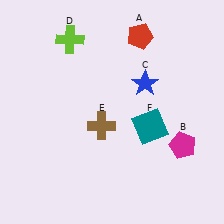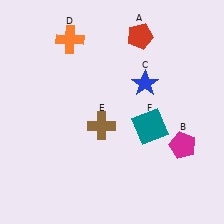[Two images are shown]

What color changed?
The cross (D) changed from lime in Image 1 to orange in Image 2.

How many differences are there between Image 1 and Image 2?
There is 1 difference between the two images.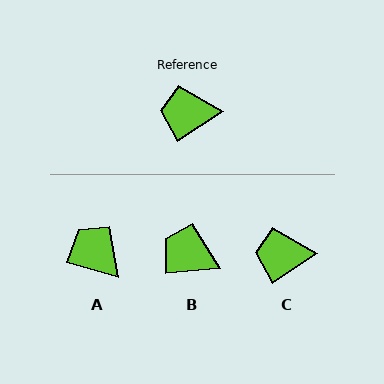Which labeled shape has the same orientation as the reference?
C.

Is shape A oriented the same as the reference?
No, it is off by about 49 degrees.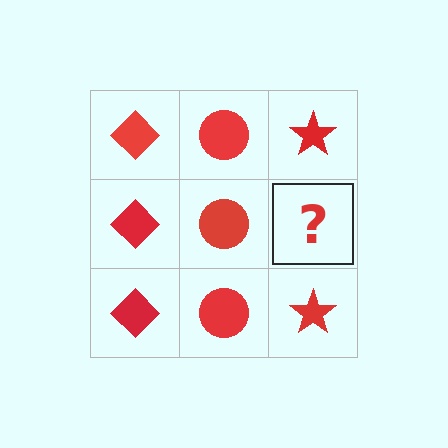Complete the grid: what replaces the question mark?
The question mark should be replaced with a red star.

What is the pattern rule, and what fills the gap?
The rule is that each column has a consistent shape. The gap should be filled with a red star.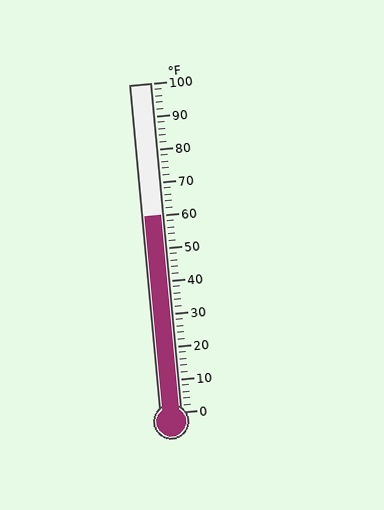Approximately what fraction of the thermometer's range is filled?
The thermometer is filled to approximately 60% of its range.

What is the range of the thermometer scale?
The thermometer scale ranges from 0°F to 100°F.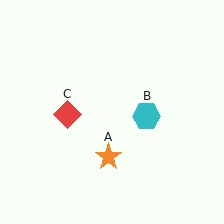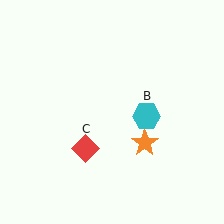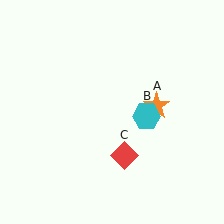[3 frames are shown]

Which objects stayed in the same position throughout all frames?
Cyan hexagon (object B) remained stationary.